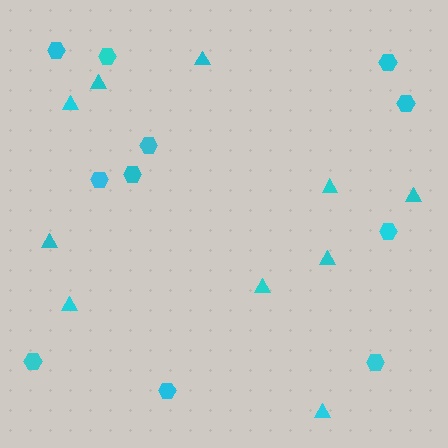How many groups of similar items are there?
There are 2 groups: one group of triangles (10) and one group of hexagons (11).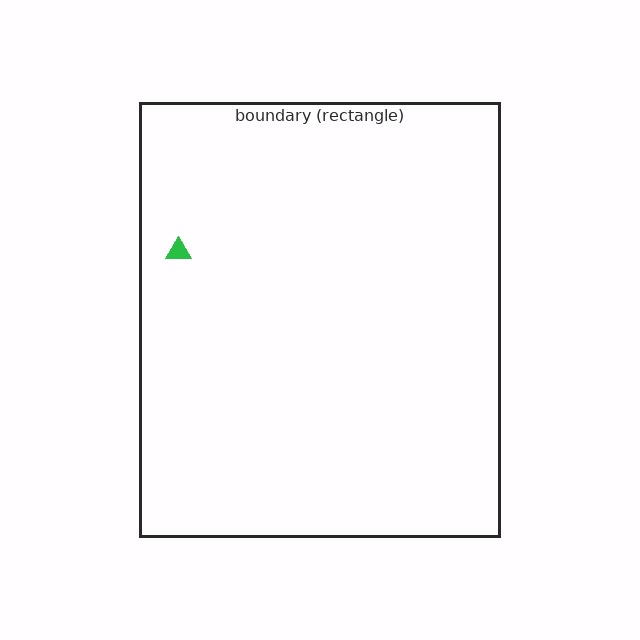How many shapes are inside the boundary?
1 inside, 0 outside.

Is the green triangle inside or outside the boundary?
Inside.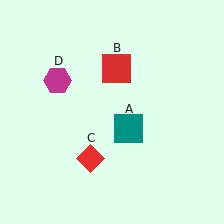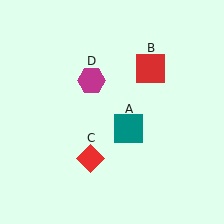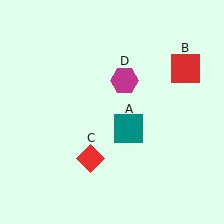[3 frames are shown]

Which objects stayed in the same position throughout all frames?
Teal square (object A) and red diamond (object C) remained stationary.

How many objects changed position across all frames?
2 objects changed position: red square (object B), magenta hexagon (object D).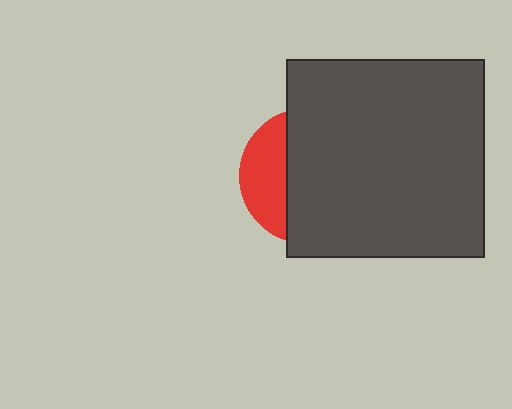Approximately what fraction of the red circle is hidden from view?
Roughly 70% of the red circle is hidden behind the dark gray square.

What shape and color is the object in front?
The object in front is a dark gray square.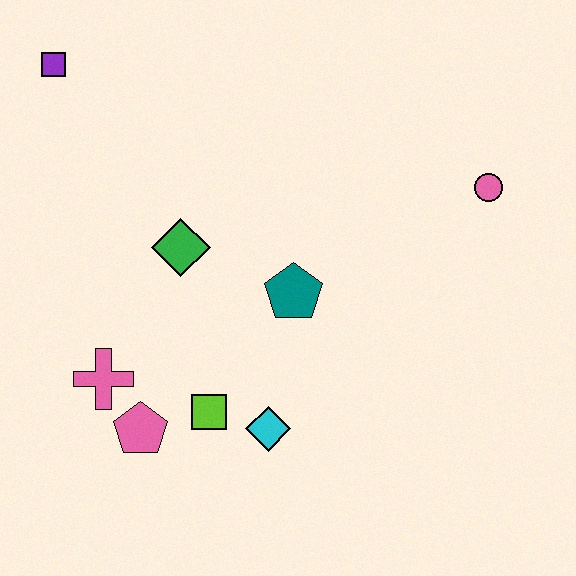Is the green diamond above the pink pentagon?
Yes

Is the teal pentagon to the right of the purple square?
Yes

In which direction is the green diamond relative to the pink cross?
The green diamond is above the pink cross.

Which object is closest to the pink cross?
The pink pentagon is closest to the pink cross.